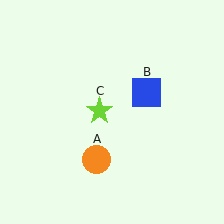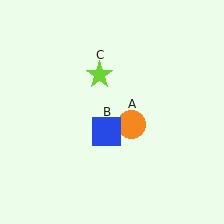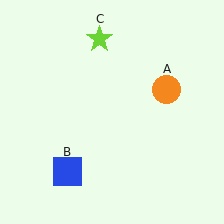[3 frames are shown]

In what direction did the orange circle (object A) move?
The orange circle (object A) moved up and to the right.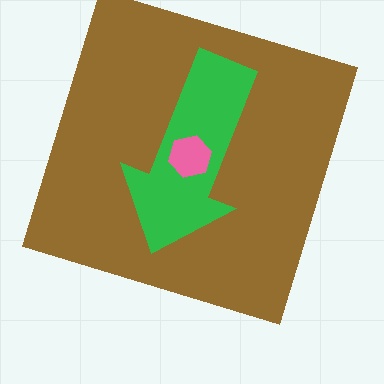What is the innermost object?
The pink hexagon.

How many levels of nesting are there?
3.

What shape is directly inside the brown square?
The green arrow.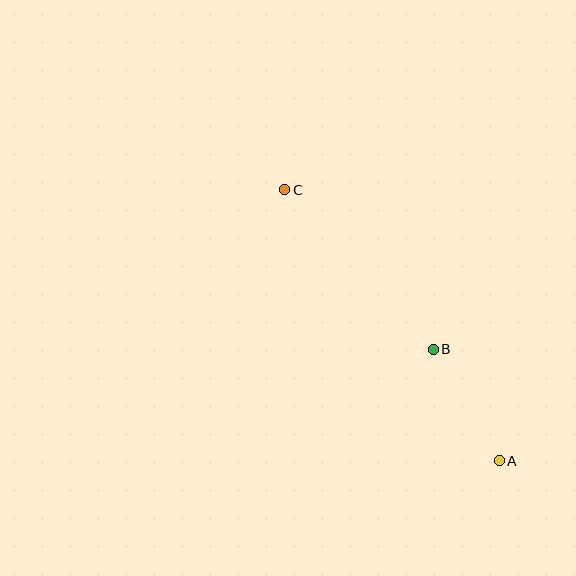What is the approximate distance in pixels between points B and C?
The distance between B and C is approximately 218 pixels.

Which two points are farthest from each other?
Points A and C are farthest from each other.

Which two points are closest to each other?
Points A and B are closest to each other.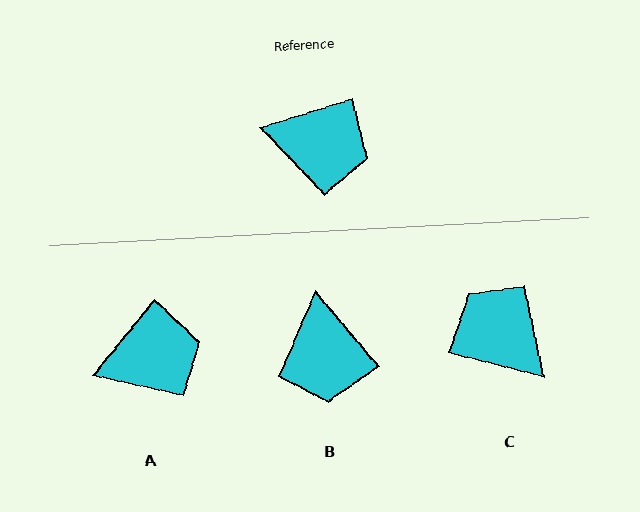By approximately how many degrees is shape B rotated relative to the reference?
Approximately 68 degrees clockwise.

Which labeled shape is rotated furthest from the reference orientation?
C, about 148 degrees away.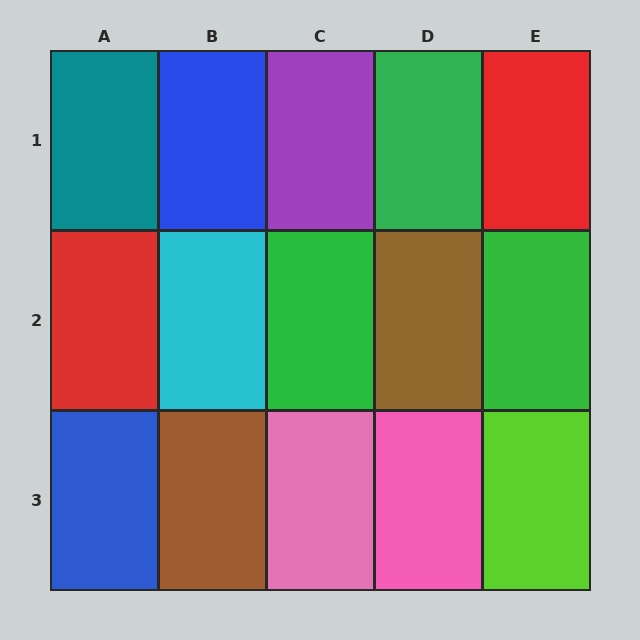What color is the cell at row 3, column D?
Pink.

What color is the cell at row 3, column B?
Brown.